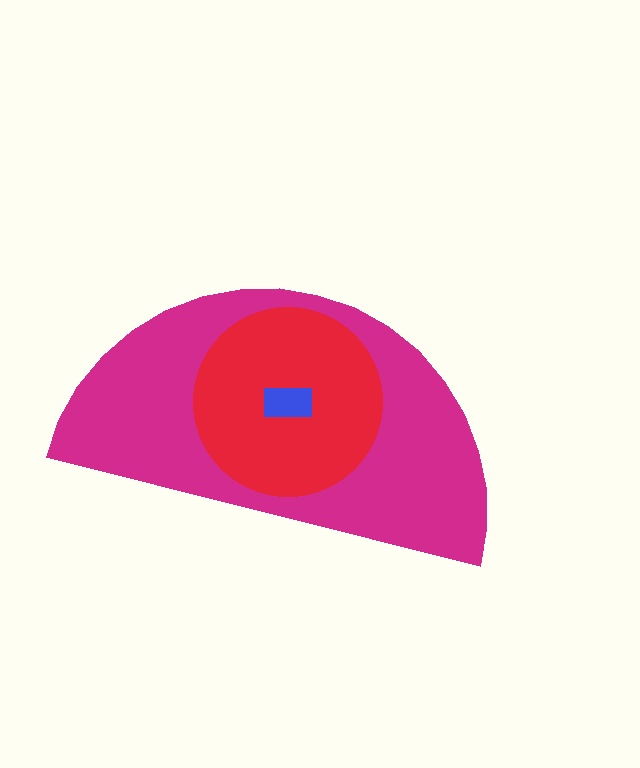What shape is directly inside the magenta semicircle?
The red circle.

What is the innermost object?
The blue rectangle.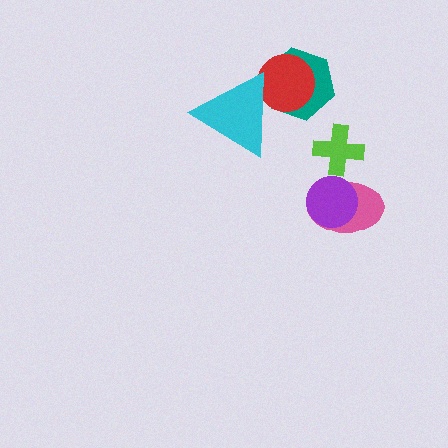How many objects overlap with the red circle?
2 objects overlap with the red circle.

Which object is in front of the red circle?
The cyan triangle is in front of the red circle.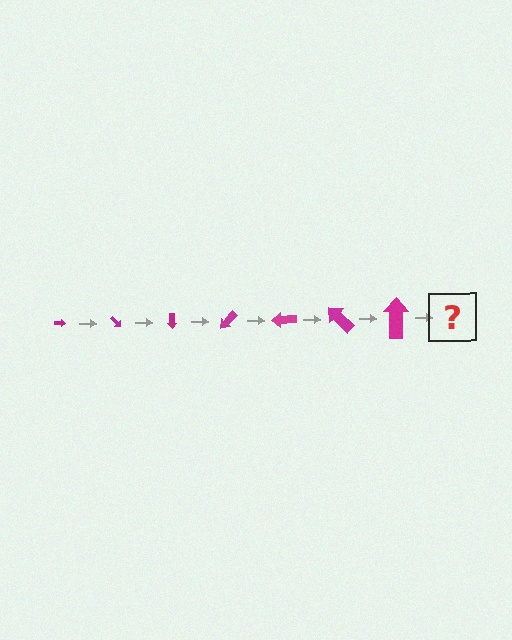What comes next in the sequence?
The next element should be an arrow, larger than the previous one and rotated 315 degrees from the start.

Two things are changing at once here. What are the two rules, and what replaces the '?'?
The two rules are that the arrow grows larger each step and it rotates 45 degrees each step. The '?' should be an arrow, larger than the previous one and rotated 315 degrees from the start.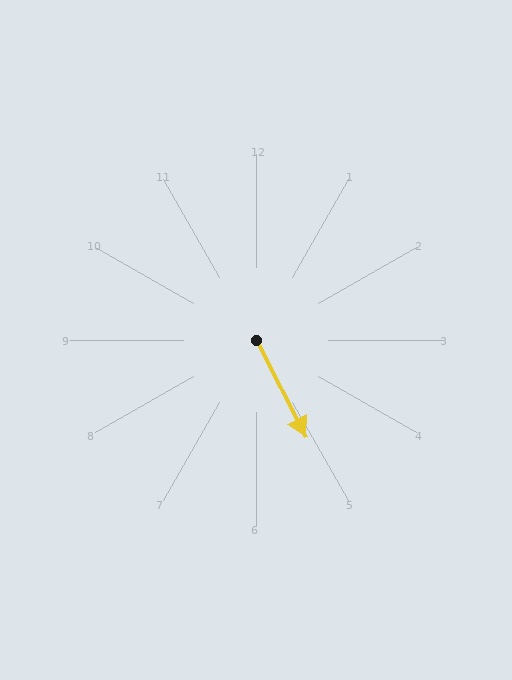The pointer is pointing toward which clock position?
Roughly 5 o'clock.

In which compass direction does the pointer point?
Southeast.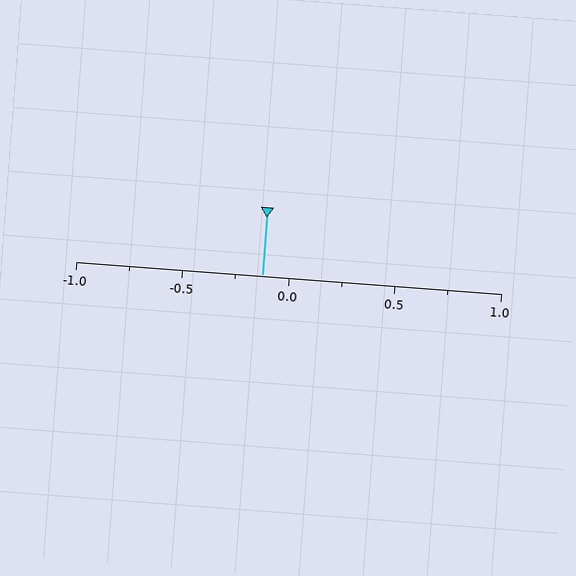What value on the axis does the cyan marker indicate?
The marker indicates approximately -0.12.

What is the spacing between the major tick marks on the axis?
The major ticks are spaced 0.5 apart.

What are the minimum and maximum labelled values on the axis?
The axis runs from -1.0 to 1.0.